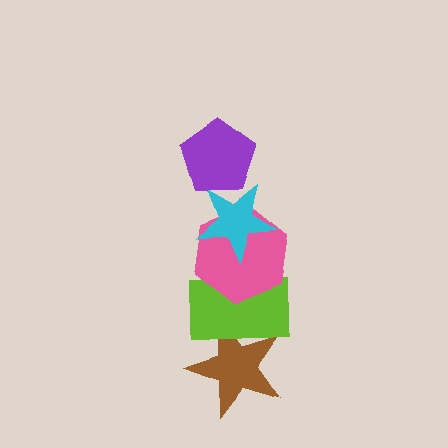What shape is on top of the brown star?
The lime rectangle is on top of the brown star.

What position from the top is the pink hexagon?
The pink hexagon is 3rd from the top.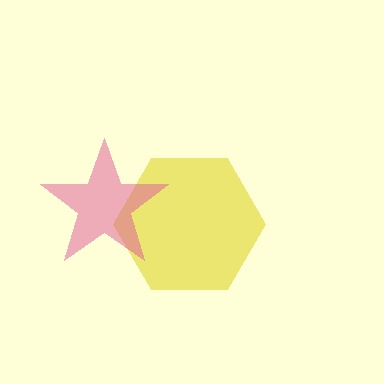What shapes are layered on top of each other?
The layered shapes are: a yellow hexagon, a pink star.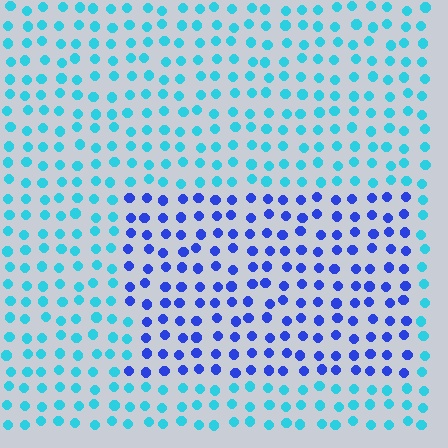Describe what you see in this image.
The image is filled with small cyan elements in a uniform arrangement. A rectangle-shaped region is visible where the elements are tinted to a slightly different hue, forming a subtle color boundary.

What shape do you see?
I see a rectangle.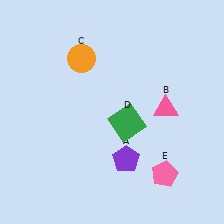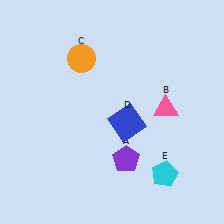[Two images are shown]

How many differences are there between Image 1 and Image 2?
There are 2 differences between the two images.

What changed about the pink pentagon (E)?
In Image 1, E is pink. In Image 2, it changed to cyan.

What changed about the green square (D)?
In Image 1, D is green. In Image 2, it changed to blue.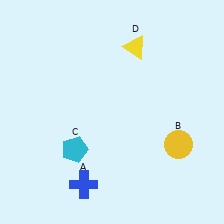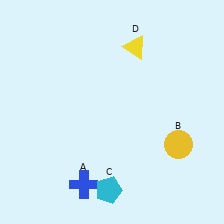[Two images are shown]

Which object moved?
The cyan pentagon (C) moved down.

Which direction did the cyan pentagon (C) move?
The cyan pentagon (C) moved down.